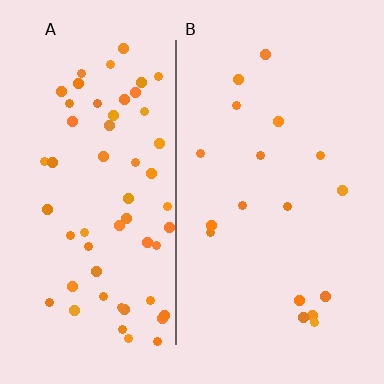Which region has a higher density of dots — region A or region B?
A (the left).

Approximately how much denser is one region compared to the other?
Approximately 3.3× — region A over region B.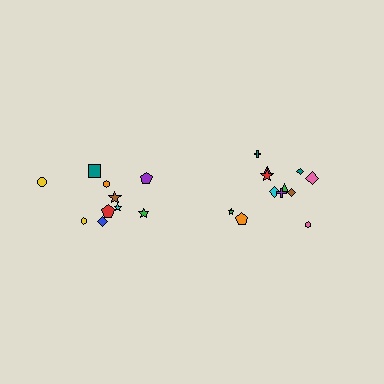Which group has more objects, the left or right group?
The right group.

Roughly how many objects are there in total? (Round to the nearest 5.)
Roughly 20 objects in total.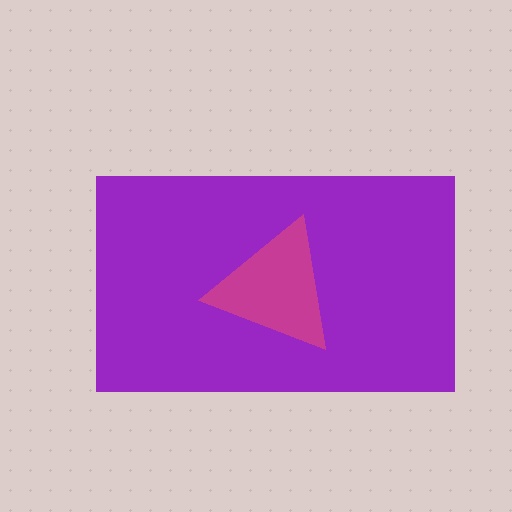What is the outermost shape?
The purple rectangle.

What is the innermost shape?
The magenta triangle.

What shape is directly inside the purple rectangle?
The magenta triangle.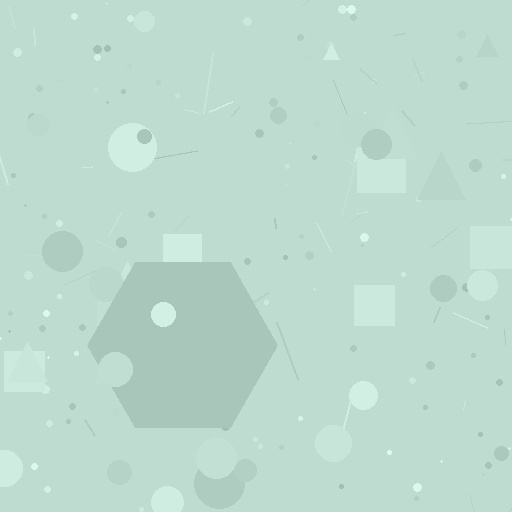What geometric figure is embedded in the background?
A hexagon is embedded in the background.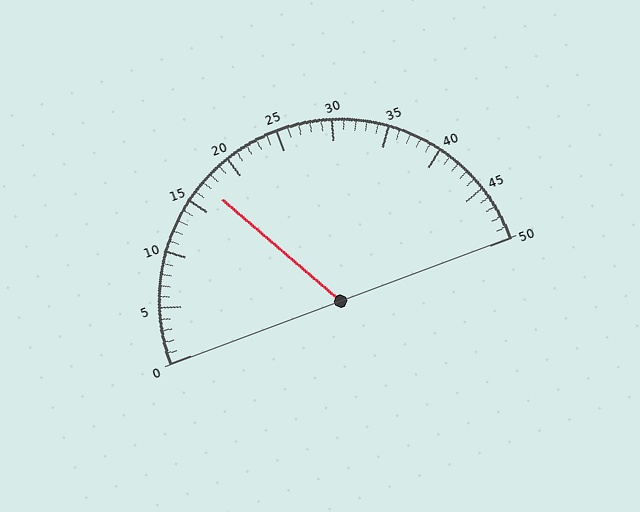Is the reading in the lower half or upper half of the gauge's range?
The reading is in the lower half of the range (0 to 50).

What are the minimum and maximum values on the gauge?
The gauge ranges from 0 to 50.